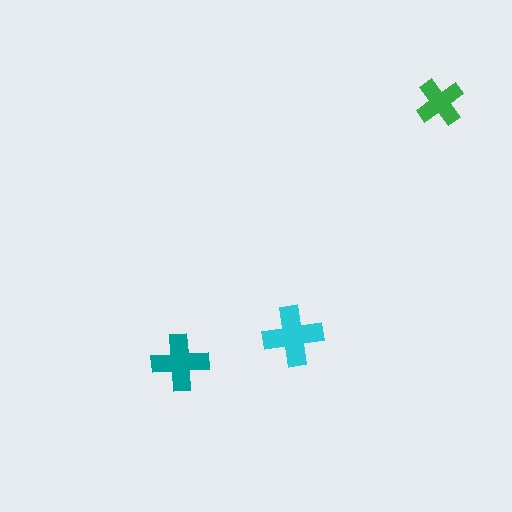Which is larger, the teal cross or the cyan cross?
The cyan one.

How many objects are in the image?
There are 3 objects in the image.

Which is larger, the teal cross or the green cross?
The teal one.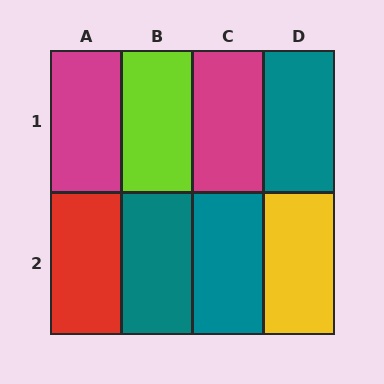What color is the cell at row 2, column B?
Teal.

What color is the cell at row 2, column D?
Yellow.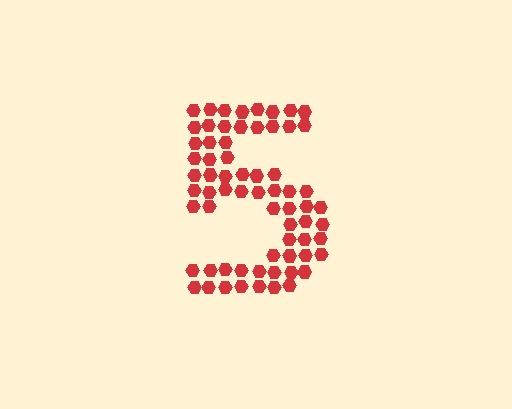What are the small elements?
The small elements are hexagons.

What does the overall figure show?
The overall figure shows the digit 5.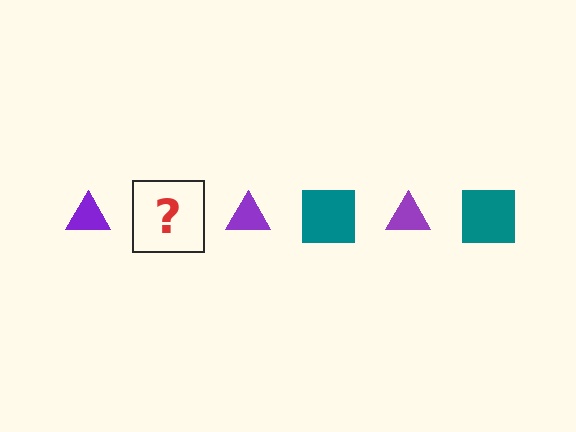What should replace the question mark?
The question mark should be replaced with a teal square.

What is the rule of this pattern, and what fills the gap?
The rule is that the pattern alternates between purple triangle and teal square. The gap should be filled with a teal square.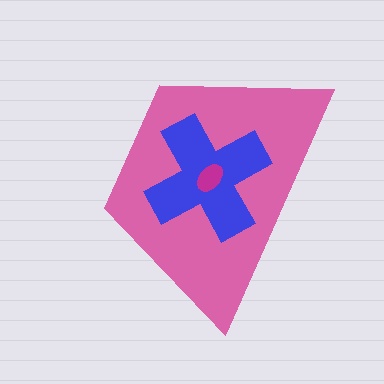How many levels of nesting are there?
3.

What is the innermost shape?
The magenta ellipse.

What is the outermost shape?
The pink trapezoid.